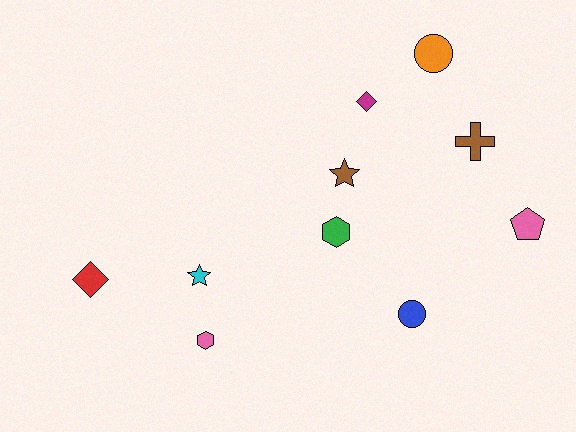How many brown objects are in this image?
There are 2 brown objects.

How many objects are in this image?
There are 10 objects.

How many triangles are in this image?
There are no triangles.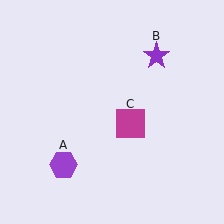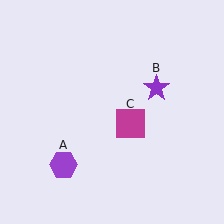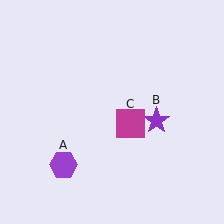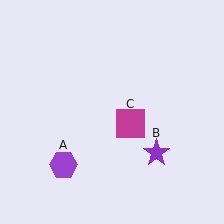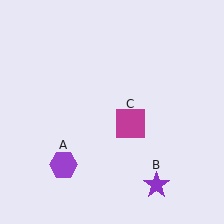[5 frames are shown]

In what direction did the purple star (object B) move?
The purple star (object B) moved down.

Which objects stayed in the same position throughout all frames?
Purple hexagon (object A) and magenta square (object C) remained stationary.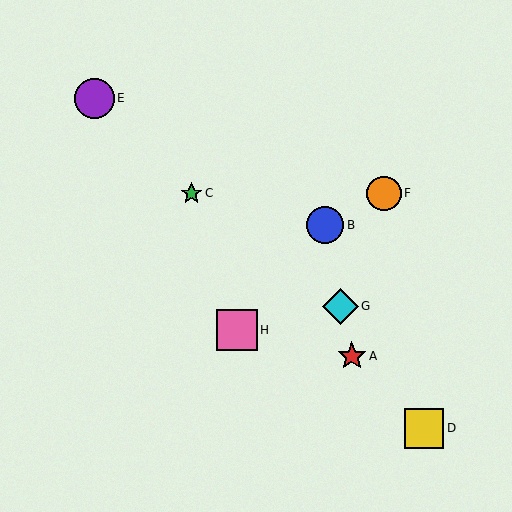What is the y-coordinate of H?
Object H is at y≈330.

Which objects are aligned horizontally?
Objects C, F are aligned horizontally.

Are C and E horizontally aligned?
No, C is at y≈193 and E is at y≈98.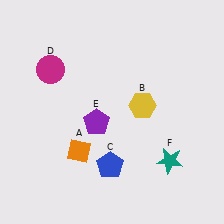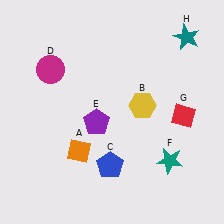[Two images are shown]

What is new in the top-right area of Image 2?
A teal star (H) was added in the top-right area of Image 2.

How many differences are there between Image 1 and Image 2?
There are 2 differences between the two images.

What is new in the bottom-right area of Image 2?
A red diamond (G) was added in the bottom-right area of Image 2.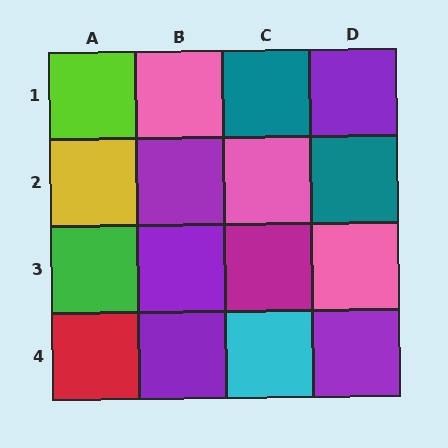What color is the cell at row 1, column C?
Teal.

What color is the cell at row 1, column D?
Purple.